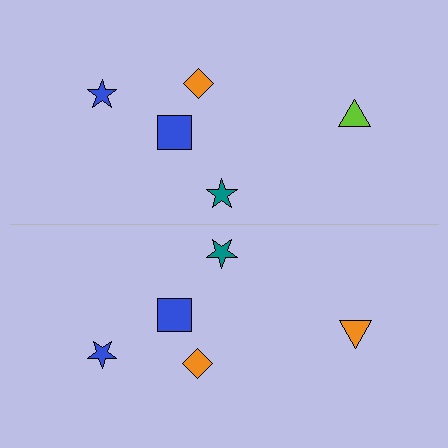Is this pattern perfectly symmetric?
No, the pattern is not perfectly symmetric. The orange triangle on the bottom side breaks the symmetry — its mirror counterpart is lime.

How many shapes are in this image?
There are 10 shapes in this image.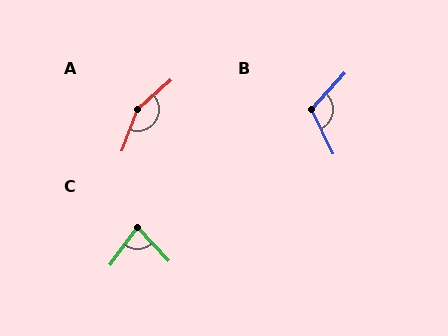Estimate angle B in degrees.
Approximately 111 degrees.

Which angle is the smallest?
C, at approximately 80 degrees.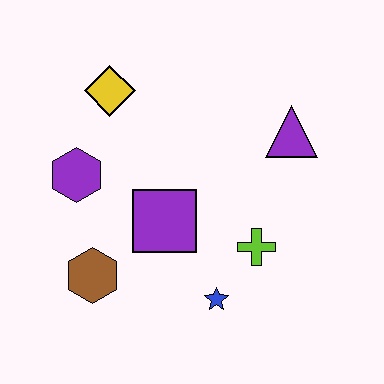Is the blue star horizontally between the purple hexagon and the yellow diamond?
No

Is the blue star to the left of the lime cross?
Yes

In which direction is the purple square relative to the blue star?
The purple square is above the blue star.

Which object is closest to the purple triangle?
The lime cross is closest to the purple triangle.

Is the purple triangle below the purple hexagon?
No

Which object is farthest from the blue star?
The yellow diamond is farthest from the blue star.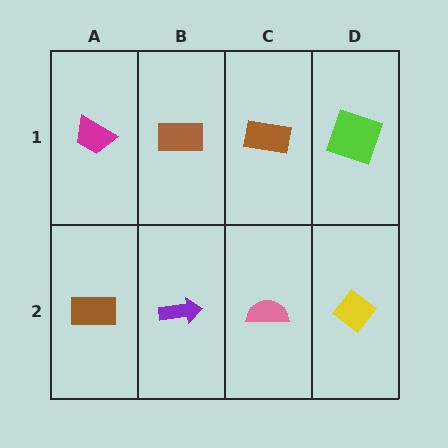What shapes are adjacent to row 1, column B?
A purple arrow (row 2, column B), a magenta trapezoid (row 1, column A), a brown rectangle (row 1, column C).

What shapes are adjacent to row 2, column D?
A lime square (row 1, column D), a pink semicircle (row 2, column C).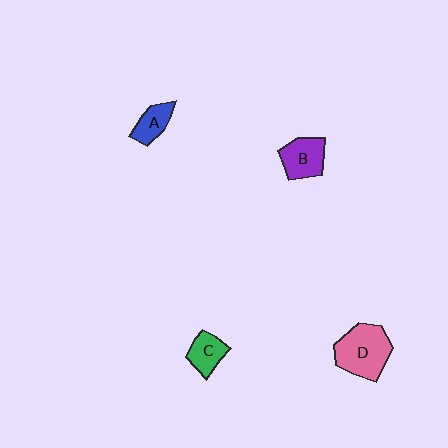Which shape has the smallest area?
Shape A (blue).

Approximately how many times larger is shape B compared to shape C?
Approximately 1.3 times.